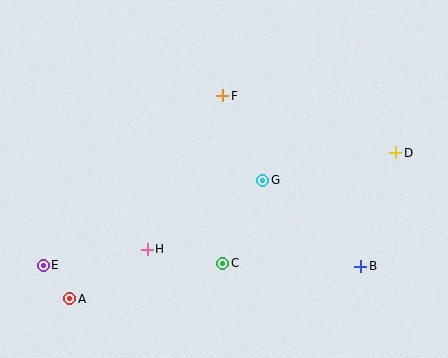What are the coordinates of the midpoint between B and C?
The midpoint between B and C is at (292, 265).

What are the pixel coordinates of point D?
Point D is at (396, 153).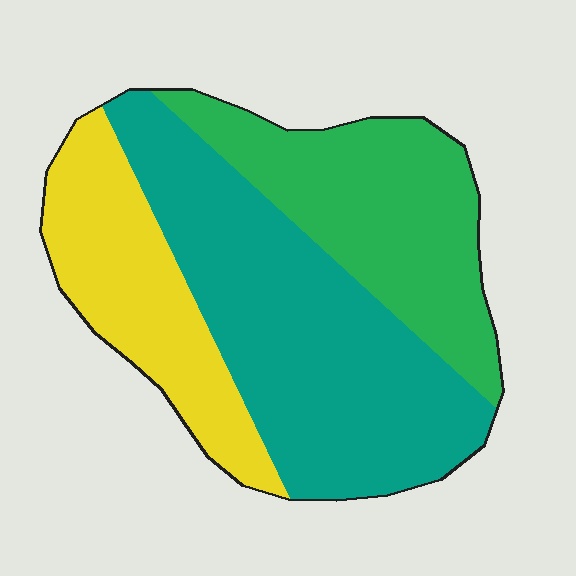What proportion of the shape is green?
Green takes up between a sixth and a third of the shape.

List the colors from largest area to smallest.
From largest to smallest: teal, green, yellow.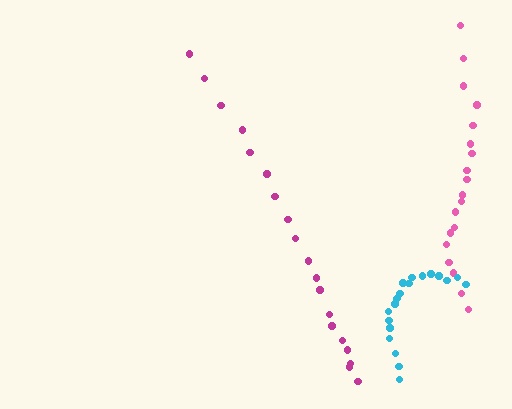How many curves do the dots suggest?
There are 3 distinct paths.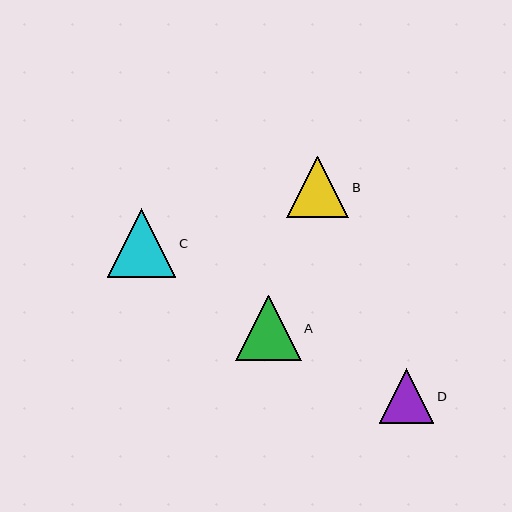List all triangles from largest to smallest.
From largest to smallest: C, A, B, D.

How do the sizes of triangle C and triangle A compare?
Triangle C and triangle A are approximately the same size.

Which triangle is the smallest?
Triangle D is the smallest with a size of approximately 55 pixels.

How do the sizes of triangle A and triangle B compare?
Triangle A and triangle B are approximately the same size.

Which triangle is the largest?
Triangle C is the largest with a size of approximately 68 pixels.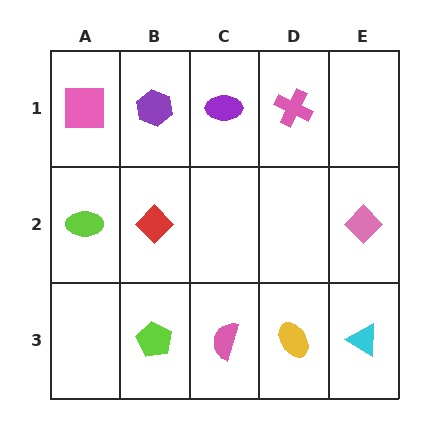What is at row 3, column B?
A lime pentagon.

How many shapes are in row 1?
4 shapes.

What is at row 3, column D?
A yellow ellipse.